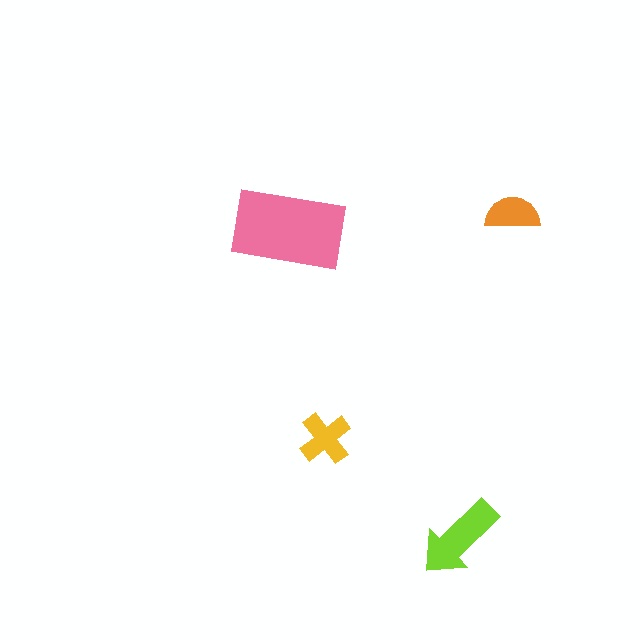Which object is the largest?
The pink rectangle.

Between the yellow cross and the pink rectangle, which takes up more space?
The pink rectangle.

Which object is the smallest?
The orange semicircle.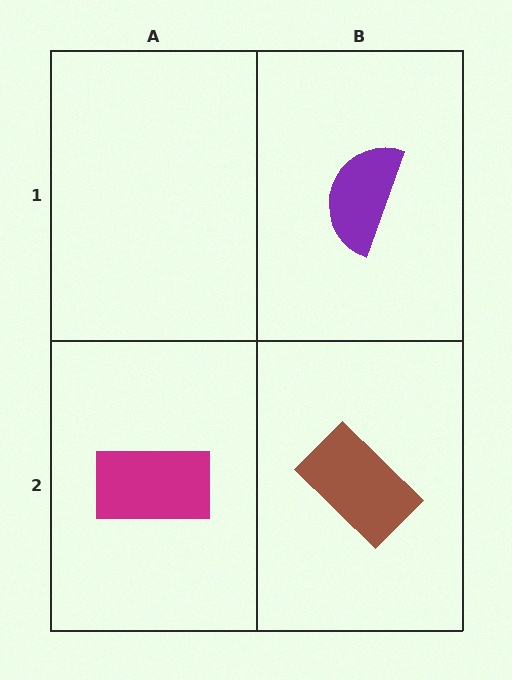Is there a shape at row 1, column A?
No, that cell is empty.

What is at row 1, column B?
A purple semicircle.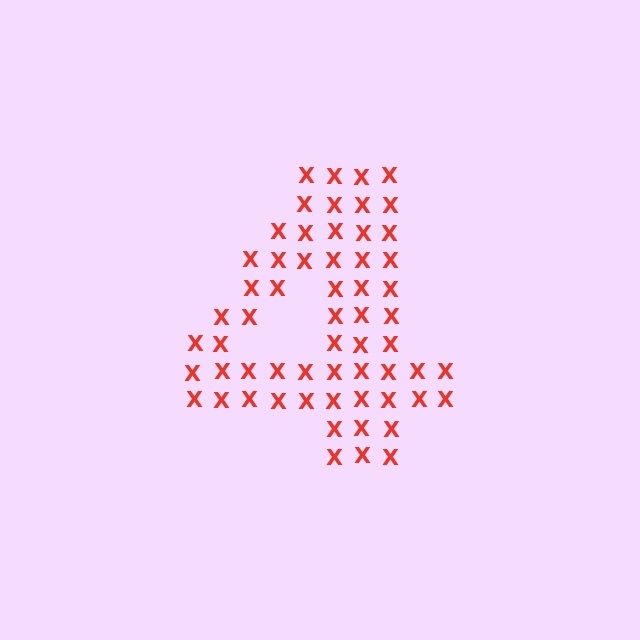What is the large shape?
The large shape is the digit 4.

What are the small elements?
The small elements are letter X's.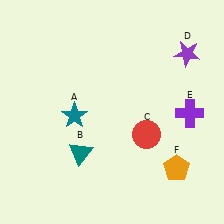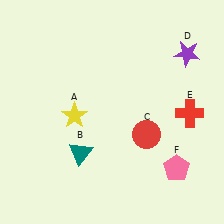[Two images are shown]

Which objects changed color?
A changed from teal to yellow. E changed from purple to red. F changed from orange to pink.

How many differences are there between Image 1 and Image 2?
There are 3 differences between the two images.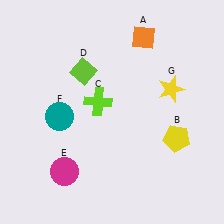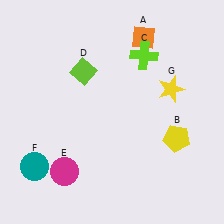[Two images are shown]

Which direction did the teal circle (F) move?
The teal circle (F) moved down.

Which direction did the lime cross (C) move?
The lime cross (C) moved up.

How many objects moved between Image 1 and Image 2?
2 objects moved between the two images.